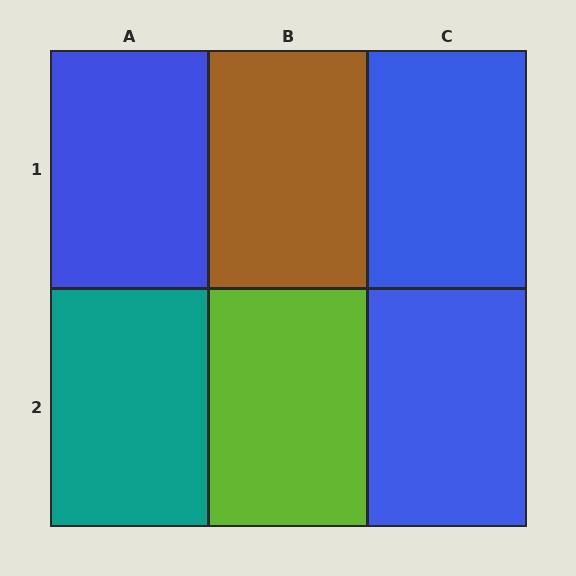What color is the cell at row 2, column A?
Teal.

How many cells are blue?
3 cells are blue.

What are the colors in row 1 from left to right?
Blue, brown, blue.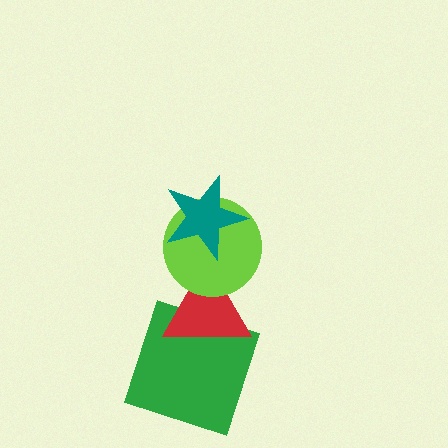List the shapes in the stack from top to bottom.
From top to bottom: the teal star, the lime circle, the red triangle, the green square.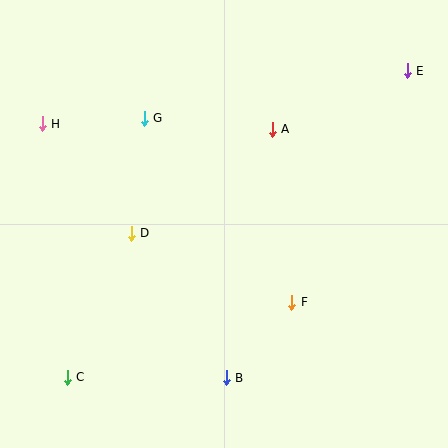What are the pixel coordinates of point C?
Point C is at (67, 377).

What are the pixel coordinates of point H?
Point H is at (42, 124).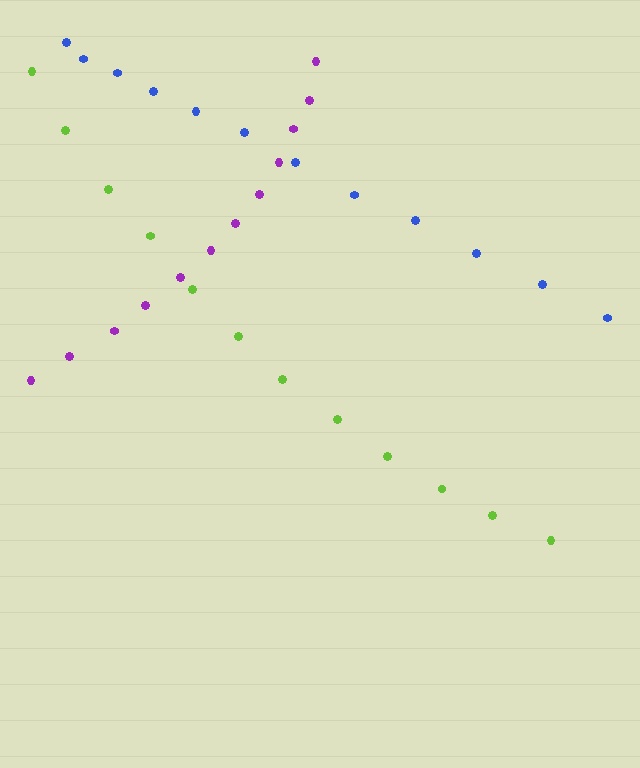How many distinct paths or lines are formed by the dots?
There are 3 distinct paths.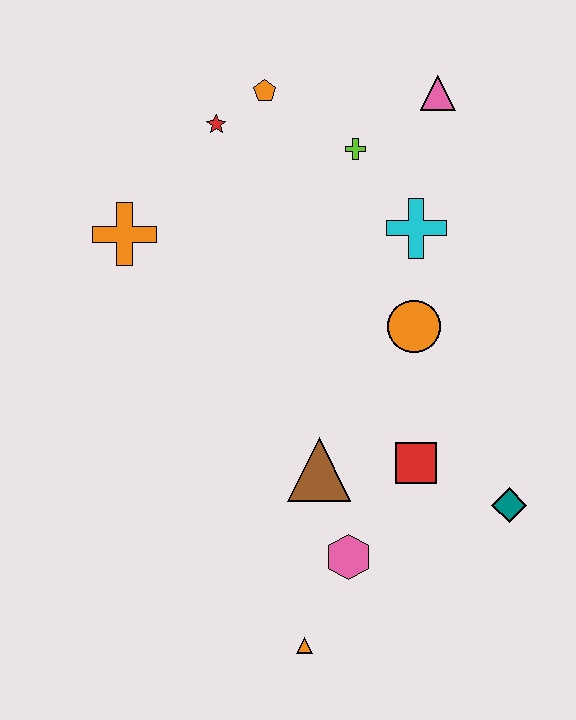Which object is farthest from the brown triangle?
The pink triangle is farthest from the brown triangle.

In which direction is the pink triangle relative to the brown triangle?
The pink triangle is above the brown triangle.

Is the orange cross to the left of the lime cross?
Yes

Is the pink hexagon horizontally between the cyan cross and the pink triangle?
No